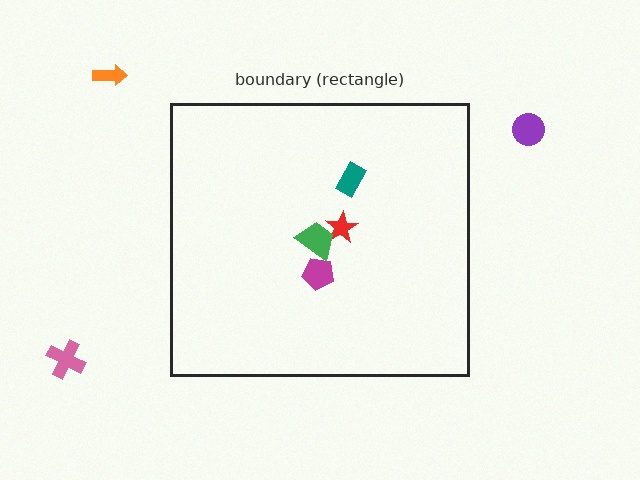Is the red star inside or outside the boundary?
Inside.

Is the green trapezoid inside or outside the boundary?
Inside.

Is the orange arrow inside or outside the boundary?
Outside.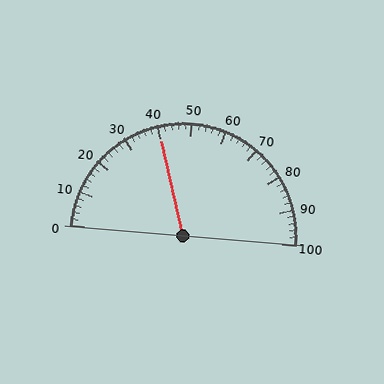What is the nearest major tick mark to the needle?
The nearest major tick mark is 40.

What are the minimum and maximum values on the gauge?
The gauge ranges from 0 to 100.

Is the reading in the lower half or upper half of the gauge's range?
The reading is in the lower half of the range (0 to 100).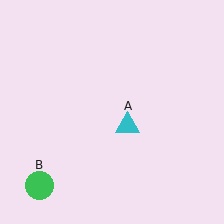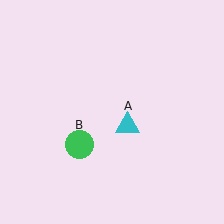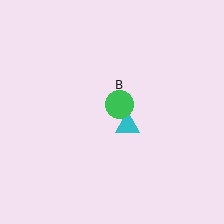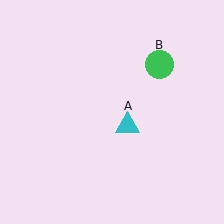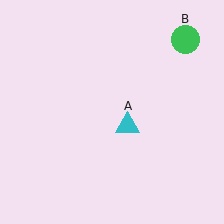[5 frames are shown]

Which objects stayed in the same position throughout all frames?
Cyan triangle (object A) remained stationary.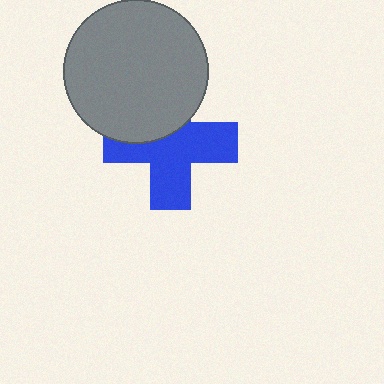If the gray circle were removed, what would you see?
You would see the complete blue cross.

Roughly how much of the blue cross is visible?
About half of it is visible (roughly 64%).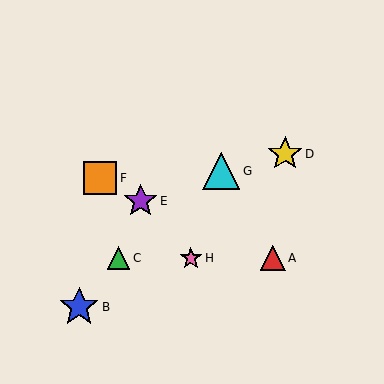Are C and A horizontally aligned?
Yes, both are at y≈258.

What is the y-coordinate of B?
Object B is at y≈307.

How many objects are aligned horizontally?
3 objects (A, C, H) are aligned horizontally.